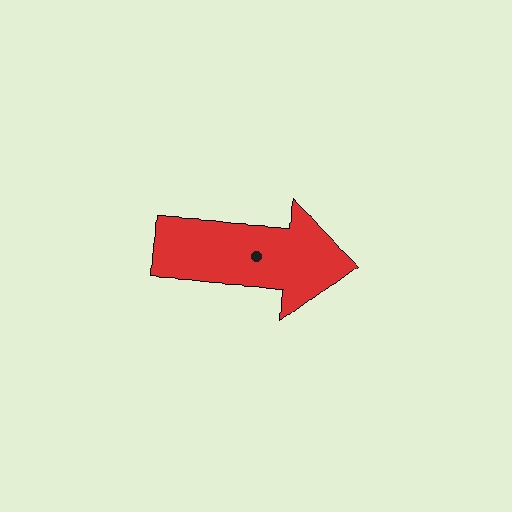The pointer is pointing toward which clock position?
Roughly 3 o'clock.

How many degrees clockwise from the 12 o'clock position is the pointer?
Approximately 94 degrees.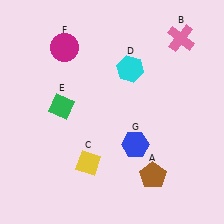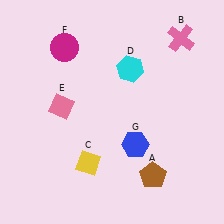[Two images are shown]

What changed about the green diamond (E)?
In Image 1, E is green. In Image 2, it changed to pink.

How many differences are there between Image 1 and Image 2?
There is 1 difference between the two images.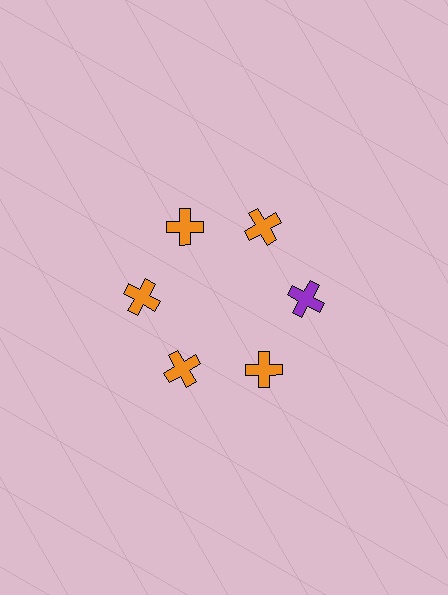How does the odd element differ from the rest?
It has a different color: purple instead of orange.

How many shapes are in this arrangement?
There are 6 shapes arranged in a ring pattern.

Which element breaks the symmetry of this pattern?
The purple cross at roughly the 3 o'clock position breaks the symmetry. All other shapes are orange crosses.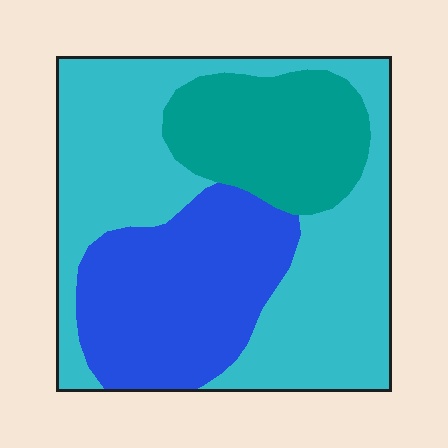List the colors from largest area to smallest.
From largest to smallest: cyan, blue, teal.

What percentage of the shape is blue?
Blue covers about 30% of the shape.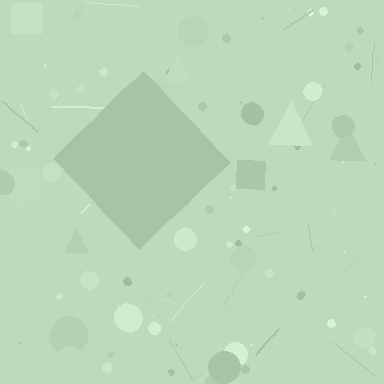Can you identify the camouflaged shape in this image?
The camouflaged shape is a diamond.